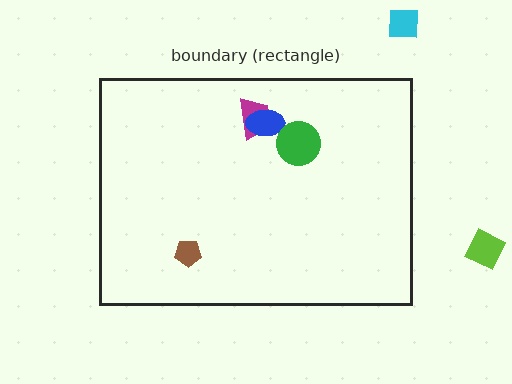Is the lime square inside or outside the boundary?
Outside.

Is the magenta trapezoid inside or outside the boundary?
Inside.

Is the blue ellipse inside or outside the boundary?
Inside.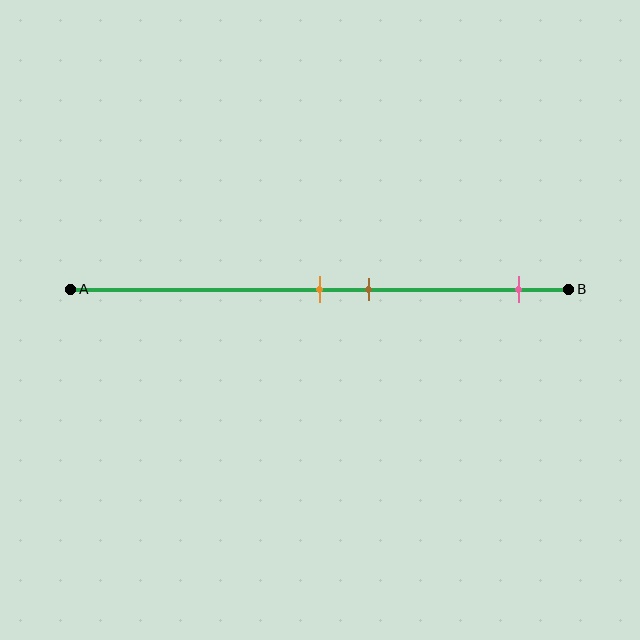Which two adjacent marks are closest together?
The orange and brown marks are the closest adjacent pair.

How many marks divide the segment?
There are 3 marks dividing the segment.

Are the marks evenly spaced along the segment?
No, the marks are not evenly spaced.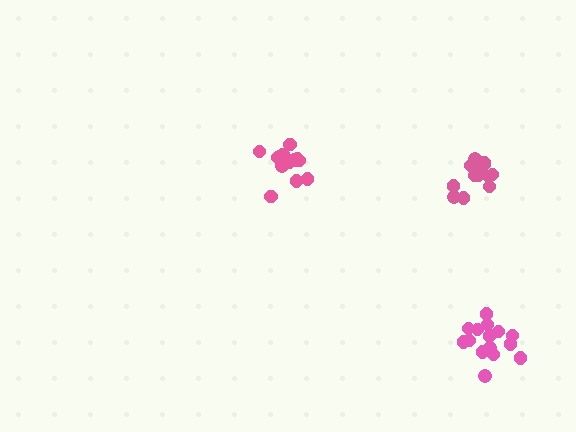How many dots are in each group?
Group 1: 15 dots, Group 2: 14 dots, Group 3: 18 dots (47 total).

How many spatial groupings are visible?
There are 3 spatial groupings.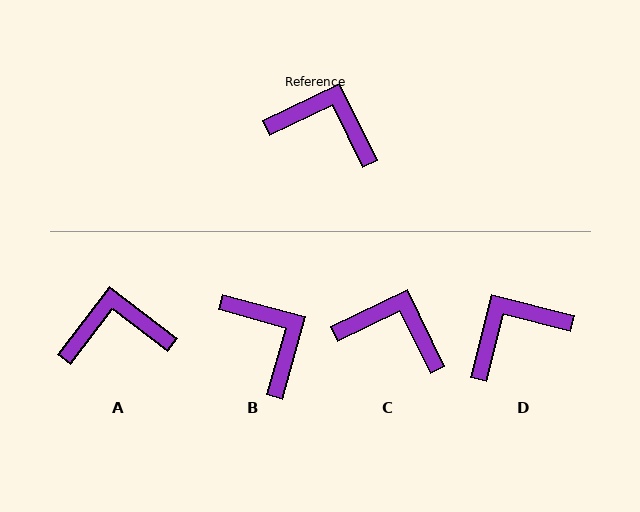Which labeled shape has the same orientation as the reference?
C.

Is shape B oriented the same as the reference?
No, it is off by about 41 degrees.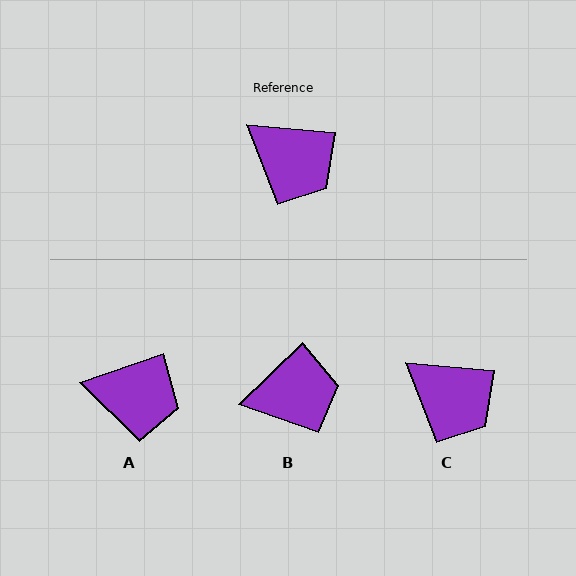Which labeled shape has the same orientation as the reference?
C.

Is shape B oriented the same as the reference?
No, it is off by about 49 degrees.